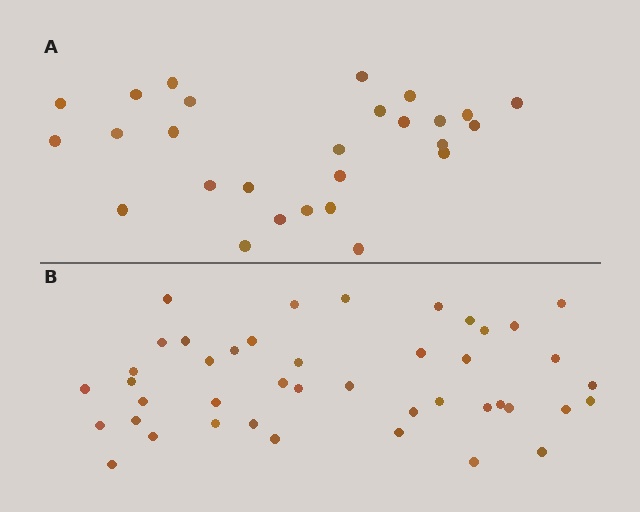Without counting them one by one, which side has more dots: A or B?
Region B (the bottom region) has more dots.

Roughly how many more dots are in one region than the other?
Region B has approximately 15 more dots than region A.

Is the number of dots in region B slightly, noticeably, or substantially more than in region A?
Region B has substantially more. The ratio is roughly 1.6 to 1.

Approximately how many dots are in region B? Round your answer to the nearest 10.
About 40 dots. (The exact count is 43, which rounds to 40.)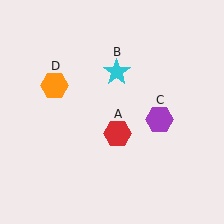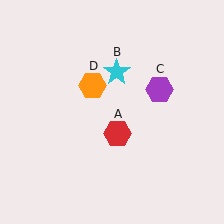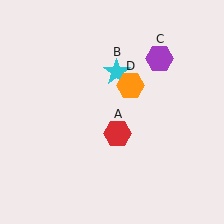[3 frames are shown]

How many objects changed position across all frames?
2 objects changed position: purple hexagon (object C), orange hexagon (object D).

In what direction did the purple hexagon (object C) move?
The purple hexagon (object C) moved up.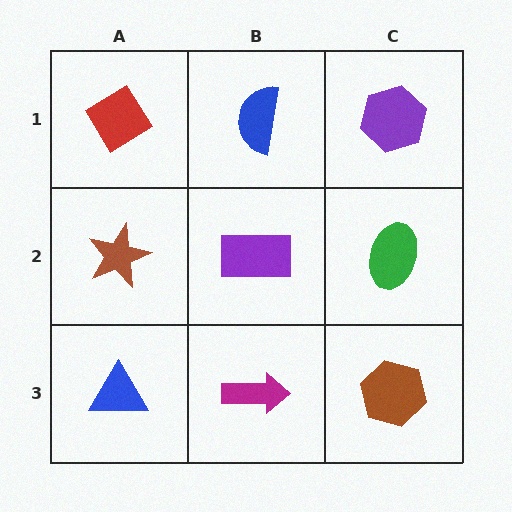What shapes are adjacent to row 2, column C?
A purple hexagon (row 1, column C), a brown hexagon (row 3, column C), a purple rectangle (row 2, column B).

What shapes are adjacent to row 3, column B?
A purple rectangle (row 2, column B), a blue triangle (row 3, column A), a brown hexagon (row 3, column C).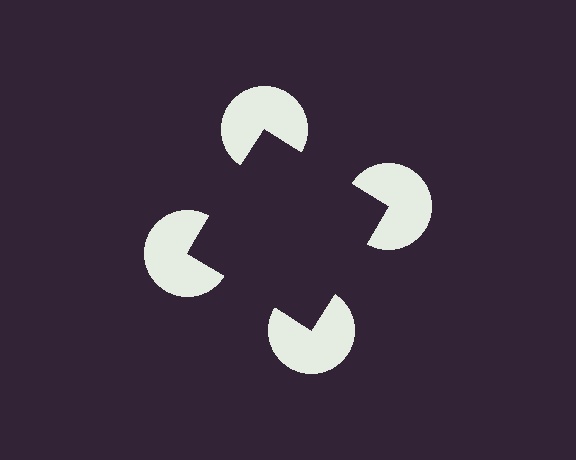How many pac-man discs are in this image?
There are 4 — one at each vertex of the illusory square.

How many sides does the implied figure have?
4 sides.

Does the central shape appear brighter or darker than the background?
It typically appears slightly darker than the background, even though no actual brightness change is drawn.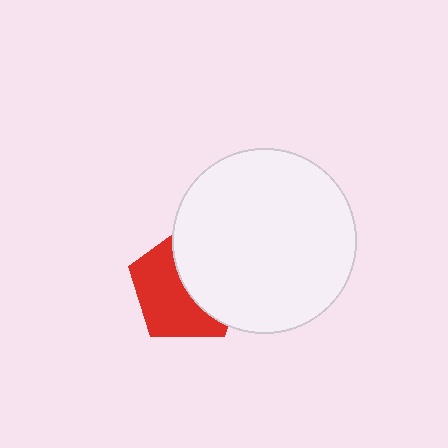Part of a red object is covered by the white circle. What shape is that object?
It is a pentagon.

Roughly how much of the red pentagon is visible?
About half of it is visible (roughly 52%).